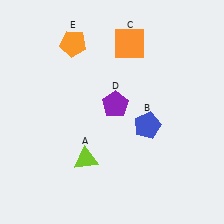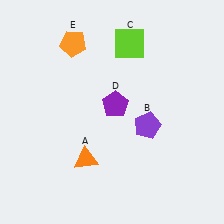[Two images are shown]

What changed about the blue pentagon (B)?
In Image 1, B is blue. In Image 2, it changed to purple.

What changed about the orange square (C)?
In Image 1, C is orange. In Image 2, it changed to lime.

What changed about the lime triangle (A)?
In Image 1, A is lime. In Image 2, it changed to orange.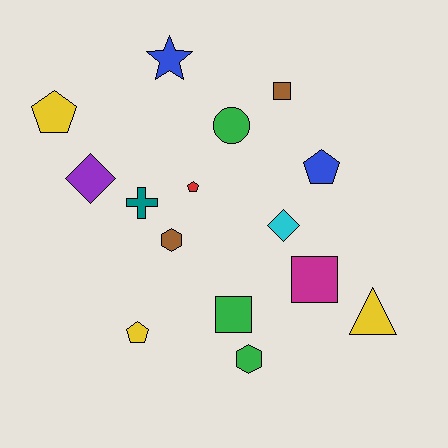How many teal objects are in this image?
There is 1 teal object.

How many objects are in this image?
There are 15 objects.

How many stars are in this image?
There is 1 star.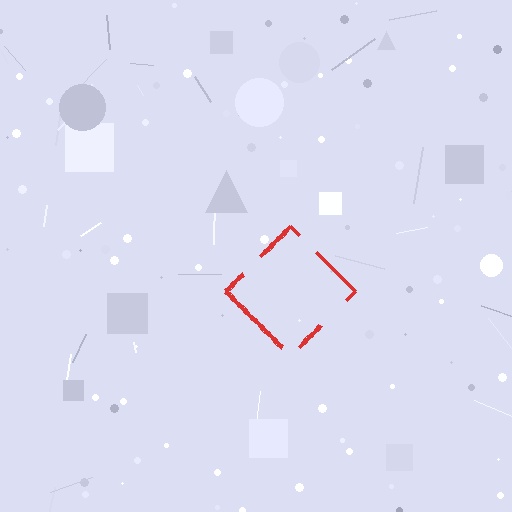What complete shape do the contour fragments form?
The contour fragments form a diamond.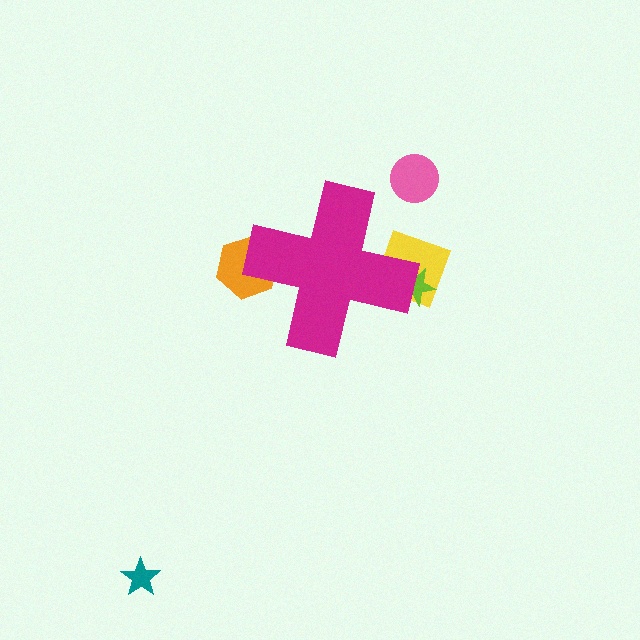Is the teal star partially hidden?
No, the teal star is fully visible.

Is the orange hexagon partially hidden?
Yes, the orange hexagon is partially hidden behind the magenta cross.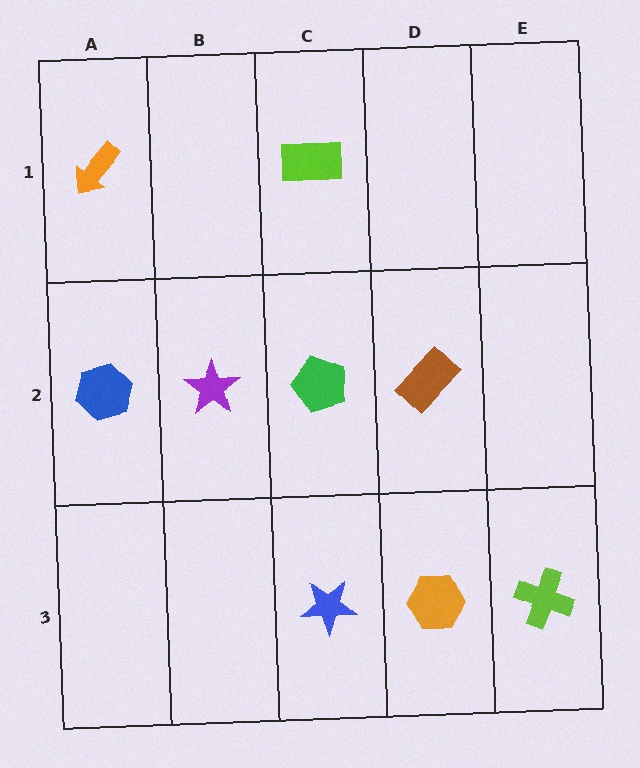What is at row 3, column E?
A lime cross.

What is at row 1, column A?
An orange arrow.